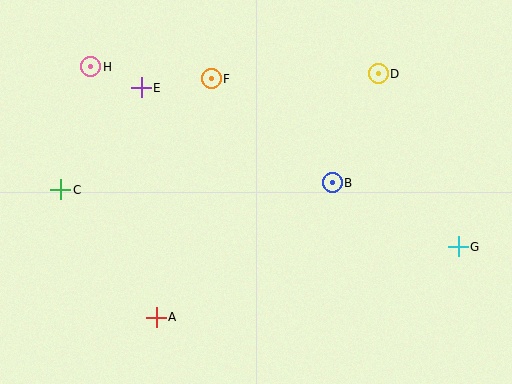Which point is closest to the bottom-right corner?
Point G is closest to the bottom-right corner.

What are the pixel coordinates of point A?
Point A is at (156, 317).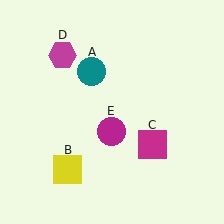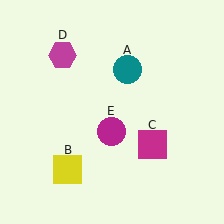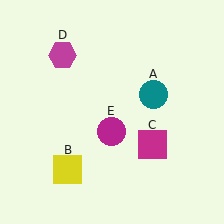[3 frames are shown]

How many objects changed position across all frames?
1 object changed position: teal circle (object A).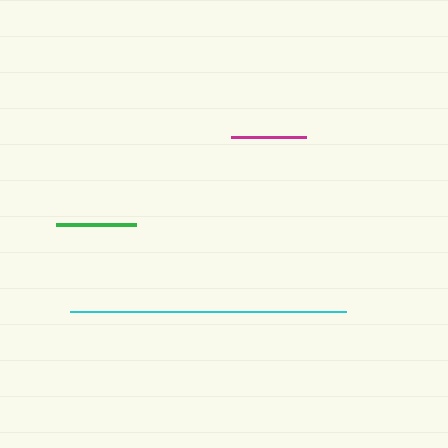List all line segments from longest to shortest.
From longest to shortest: cyan, green, magenta.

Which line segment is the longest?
The cyan line is the longest at approximately 276 pixels.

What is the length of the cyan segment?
The cyan segment is approximately 276 pixels long.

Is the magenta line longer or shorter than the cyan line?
The cyan line is longer than the magenta line.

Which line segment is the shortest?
The magenta line is the shortest at approximately 75 pixels.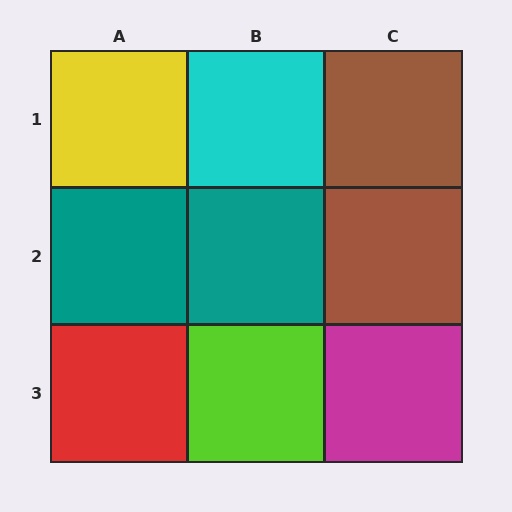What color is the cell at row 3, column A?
Red.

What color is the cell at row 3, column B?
Lime.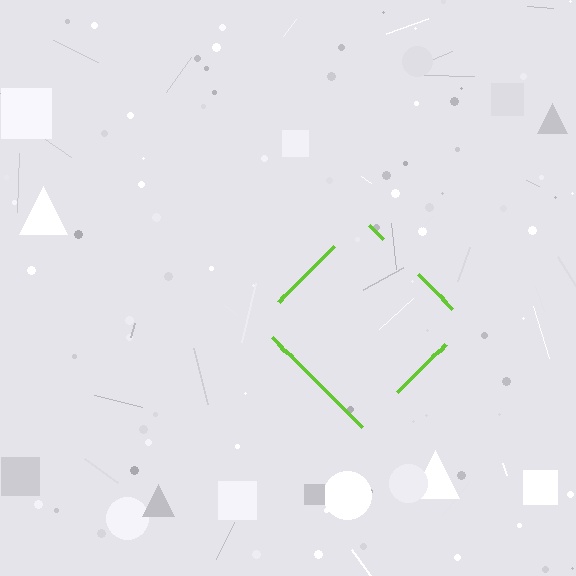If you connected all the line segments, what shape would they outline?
They would outline a diamond.